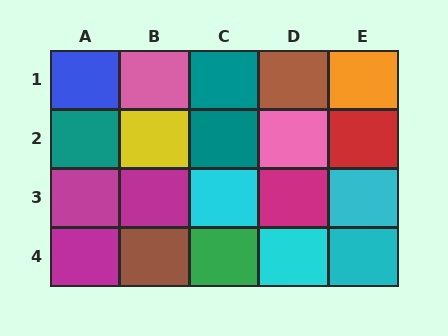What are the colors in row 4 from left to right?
Magenta, brown, green, cyan, cyan.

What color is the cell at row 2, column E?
Red.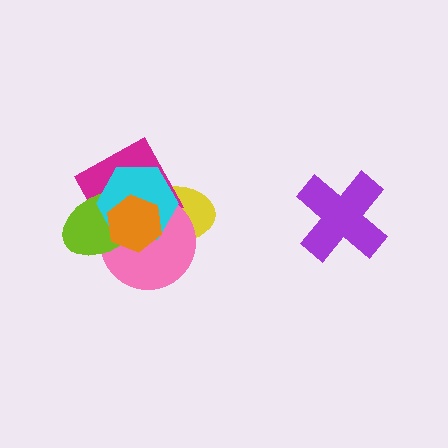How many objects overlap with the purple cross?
0 objects overlap with the purple cross.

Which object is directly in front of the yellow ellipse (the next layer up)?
The magenta square is directly in front of the yellow ellipse.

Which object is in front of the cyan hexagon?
The orange hexagon is in front of the cyan hexagon.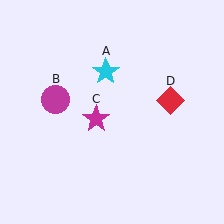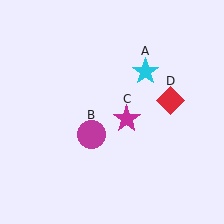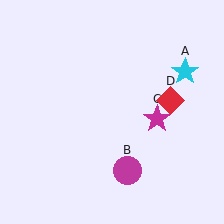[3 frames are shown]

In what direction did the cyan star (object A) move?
The cyan star (object A) moved right.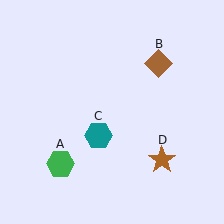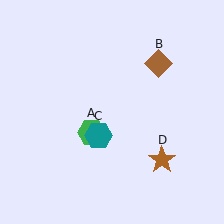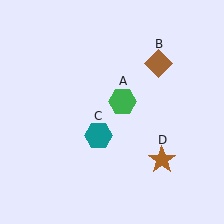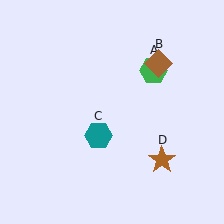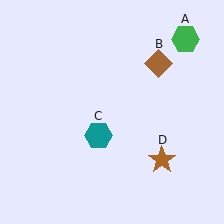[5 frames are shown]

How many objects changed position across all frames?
1 object changed position: green hexagon (object A).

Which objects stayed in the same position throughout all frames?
Brown diamond (object B) and teal hexagon (object C) and brown star (object D) remained stationary.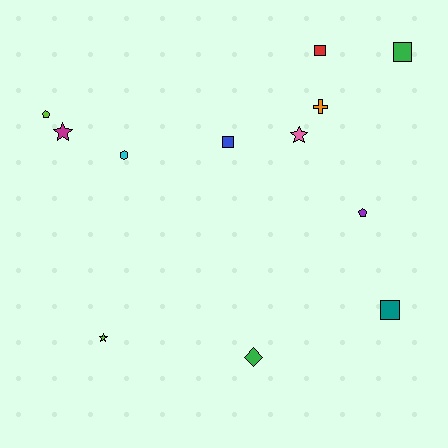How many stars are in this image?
There are 3 stars.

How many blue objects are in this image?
There is 1 blue object.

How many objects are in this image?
There are 12 objects.